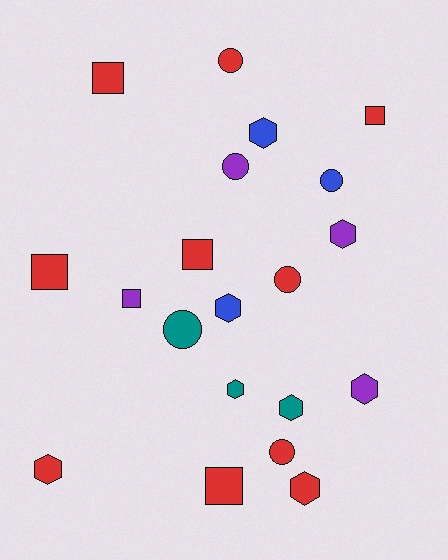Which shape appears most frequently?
Hexagon, with 8 objects.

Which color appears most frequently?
Red, with 10 objects.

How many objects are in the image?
There are 20 objects.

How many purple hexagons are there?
There are 2 purple hexagons.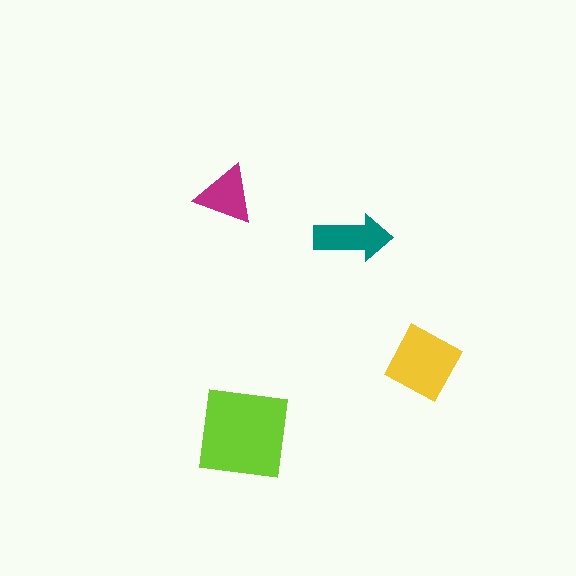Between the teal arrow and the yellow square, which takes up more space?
The yellow square.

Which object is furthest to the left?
The magenta triangle is leftmost.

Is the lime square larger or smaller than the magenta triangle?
Larger.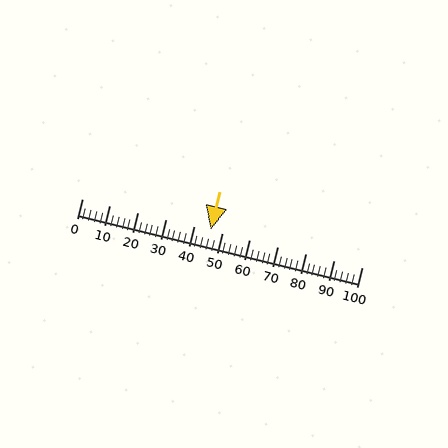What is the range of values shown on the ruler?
The ruler shows values from 0 to 100.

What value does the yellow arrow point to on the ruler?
The yellow arrow points to approximately 46.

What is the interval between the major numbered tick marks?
The major tick marks are spaced 10 units apart.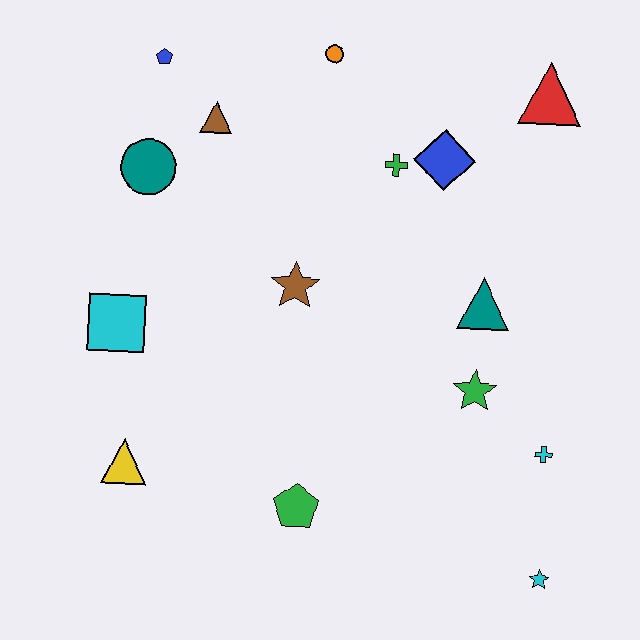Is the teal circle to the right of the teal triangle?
No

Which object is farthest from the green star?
The blue pentagon is farthest from the green star.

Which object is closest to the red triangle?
The blue diamond is closest to the red triangle.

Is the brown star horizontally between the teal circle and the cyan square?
No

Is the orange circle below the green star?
No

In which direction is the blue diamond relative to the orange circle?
The blue diamond is to the right of the orange circle.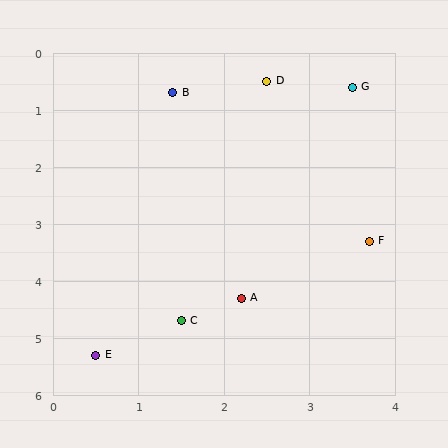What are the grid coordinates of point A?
Point A is at approximately (2.2, 4.3).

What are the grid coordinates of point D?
Point D is at approximately (2.5, 0.5).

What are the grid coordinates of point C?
Point C is at approximately (1.5, 4.7).